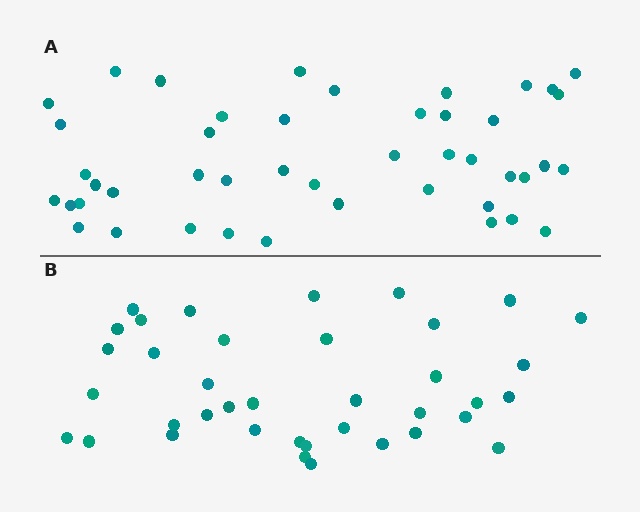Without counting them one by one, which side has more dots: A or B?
Region A (the top region) has more dots.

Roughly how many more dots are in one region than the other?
Region A has roughly 8 or so more dots than region B.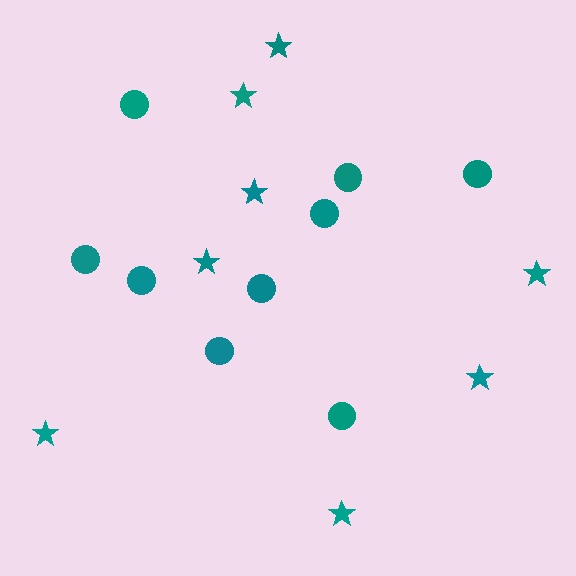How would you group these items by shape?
There are 2 groups: one group of circles (9) and one group of stars (8).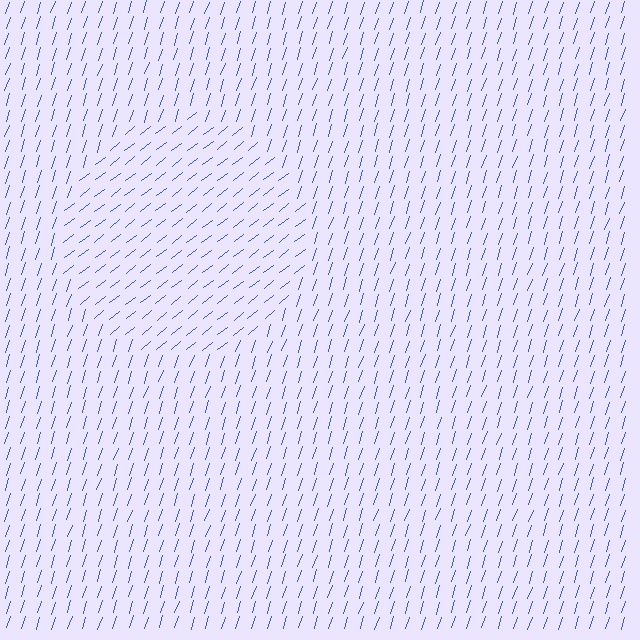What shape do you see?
I see a circle.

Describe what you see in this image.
The image is filled with small blue line segments. A circle region in the image has lines oriented differently from the surrounding lines, creating a visible texture boundary.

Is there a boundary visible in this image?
Yes, there is a texture boundary formed by a change in line orientation.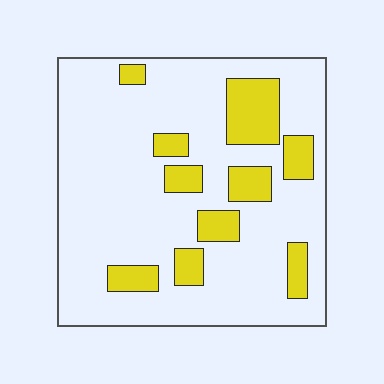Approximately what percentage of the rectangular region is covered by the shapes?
Approximately 20%.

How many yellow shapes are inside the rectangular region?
10.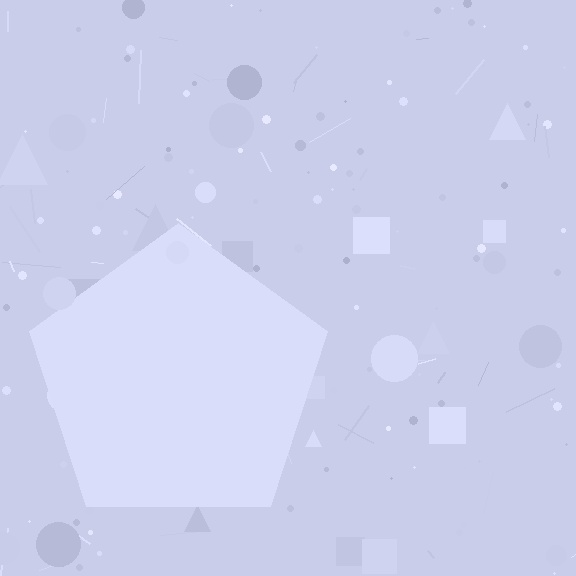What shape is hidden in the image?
A pentagon is hidden in the image.